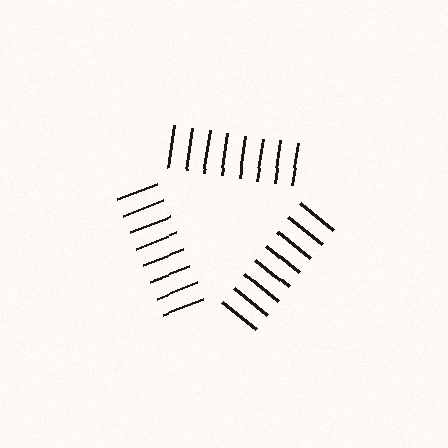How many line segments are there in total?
24 — 8 along each of the 3 edges.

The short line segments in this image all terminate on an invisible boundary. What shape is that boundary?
An illusory triangle — the line segments terminate on its edges but no continuous stroke is drawn.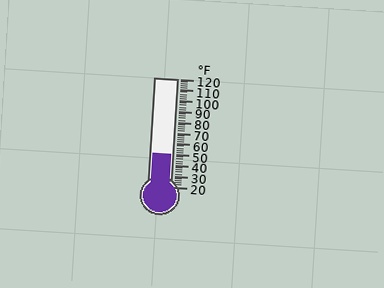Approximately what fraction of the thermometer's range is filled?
The thermometer is filled to approximately 30% of its range.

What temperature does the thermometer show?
The thermometer shows approximately 50°F.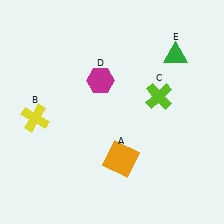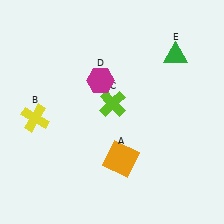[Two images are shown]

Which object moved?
The lime cross (C) moved left.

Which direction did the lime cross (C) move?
The lime cross (C) moved left.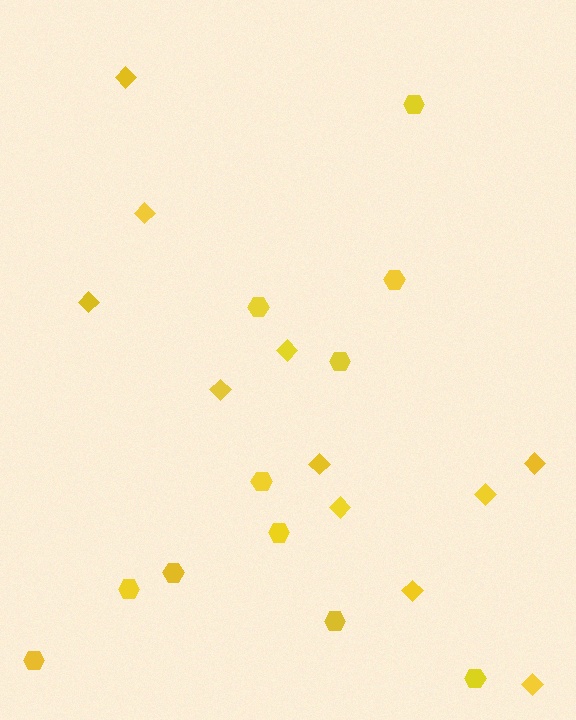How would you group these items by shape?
There are 2 groups: one group of diamonds (11) and one group of hexagons (11).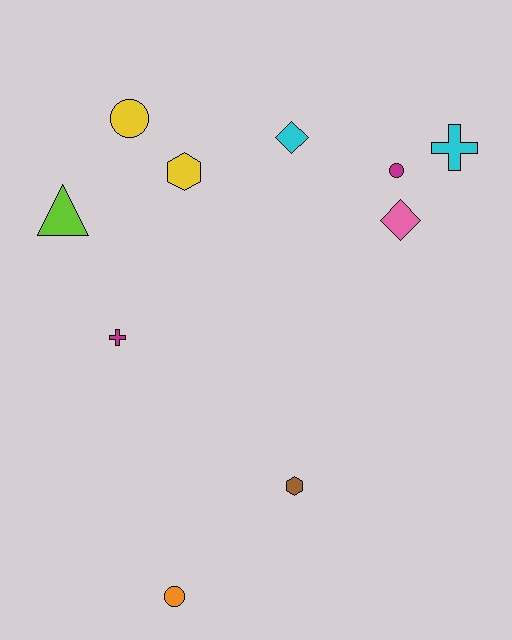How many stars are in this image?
There are no stars.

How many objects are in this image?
There are 10 objects.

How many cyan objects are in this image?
There are 2 cyan objects.